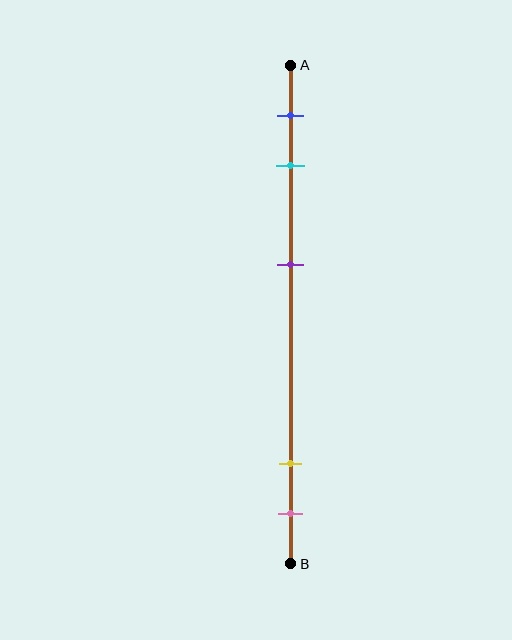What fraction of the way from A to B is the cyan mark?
The cyan mark is approximately 20% (0.2) of the way from A to B.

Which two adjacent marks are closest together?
The yellow and pink marks are the closest adjacent pair.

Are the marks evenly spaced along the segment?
No, the marks are not evenly spaced.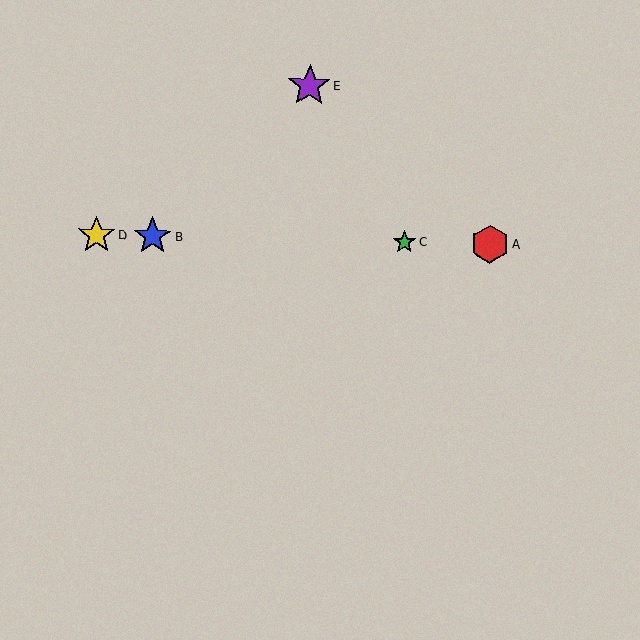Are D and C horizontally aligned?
Yes, both are at y≈235.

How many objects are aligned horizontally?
4 objects (A, B, C, D) are aligned horizontally.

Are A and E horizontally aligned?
No, A is at y≈244 and E is at y≈86.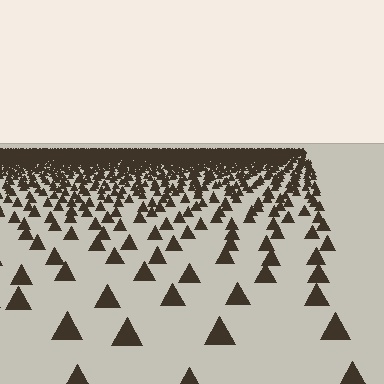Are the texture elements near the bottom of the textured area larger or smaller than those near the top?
Larger. Near the bottom, elements are closer to the viewer and appear at a bigger on-screen size.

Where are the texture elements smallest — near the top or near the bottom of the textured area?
Near the top.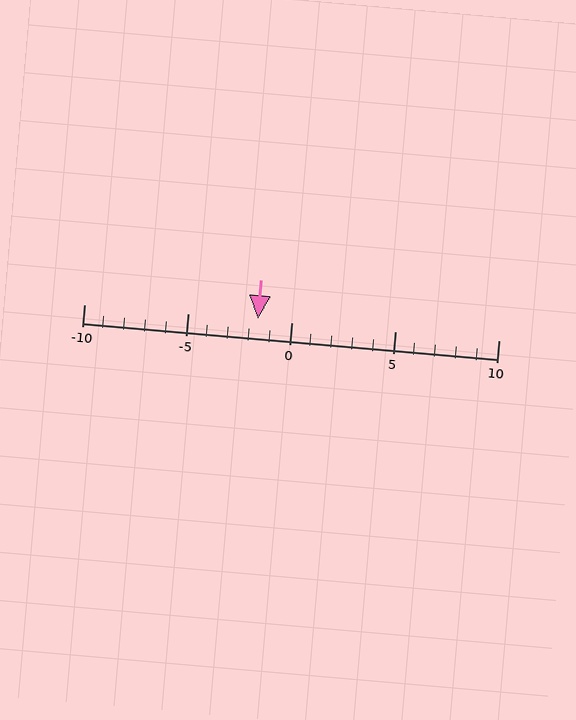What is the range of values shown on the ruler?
The ruler shows values from -10 to 10.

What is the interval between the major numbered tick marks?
The major tick marks are spaced 5 units apart.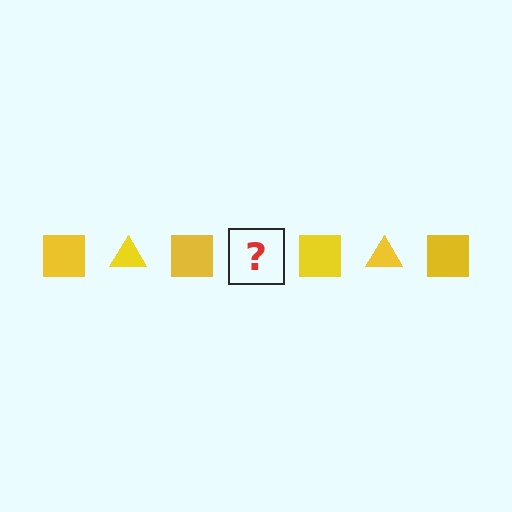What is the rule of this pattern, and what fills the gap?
The rule is that the pattern cycles through square, triangle shapes in yellow. The gap should be filled with a yellow triangle.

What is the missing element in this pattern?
The missing element is a yellow triangle.